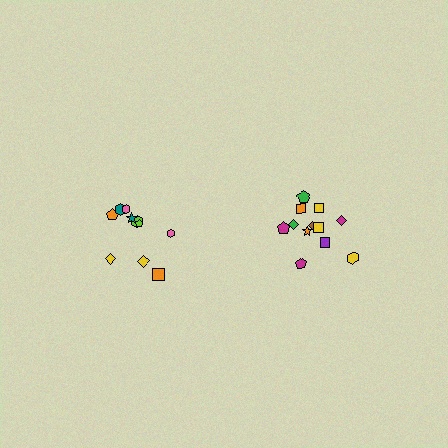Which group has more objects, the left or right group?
The right group.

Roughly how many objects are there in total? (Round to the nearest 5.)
Roughly 20 objects in total.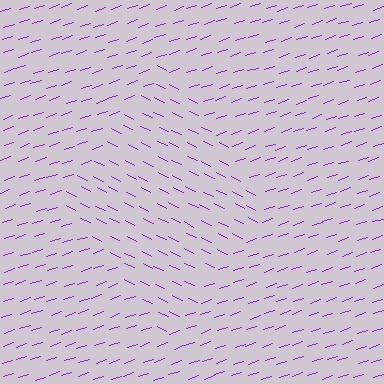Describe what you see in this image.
The image is filled with small purple line segments. A diamond region in the image has lines oriented differently from the surrounding lines, creating a visible texture boundary.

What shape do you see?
I see a diamond.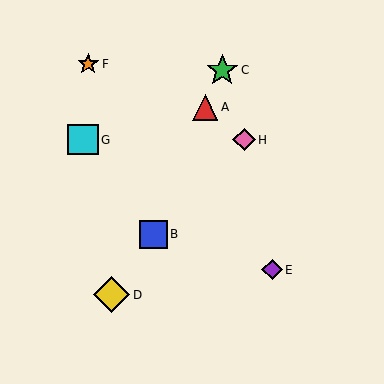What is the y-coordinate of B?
Object B is at y≈234.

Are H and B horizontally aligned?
No, H is at y≈140 and B is at y≈234.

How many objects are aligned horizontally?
2 objects (G, H) are aligned horizontally.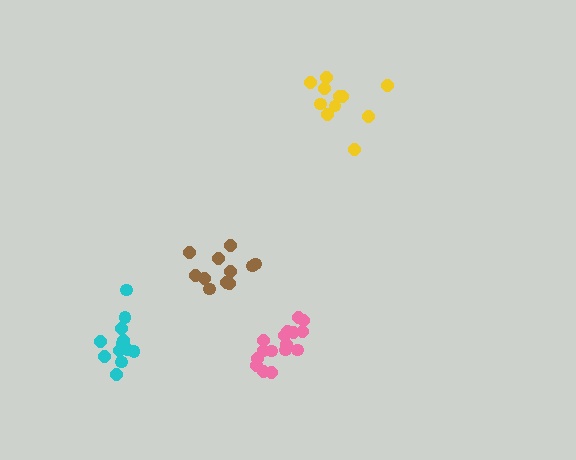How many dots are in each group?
Group 1: 11 dots, Group 2: 12 dots, Group 3: 16 dots, Group 4: 11 dots (50 total).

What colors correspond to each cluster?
The clusters are colored: yellow, cyan, pink, brown.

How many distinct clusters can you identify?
There are 4 distinct clusters.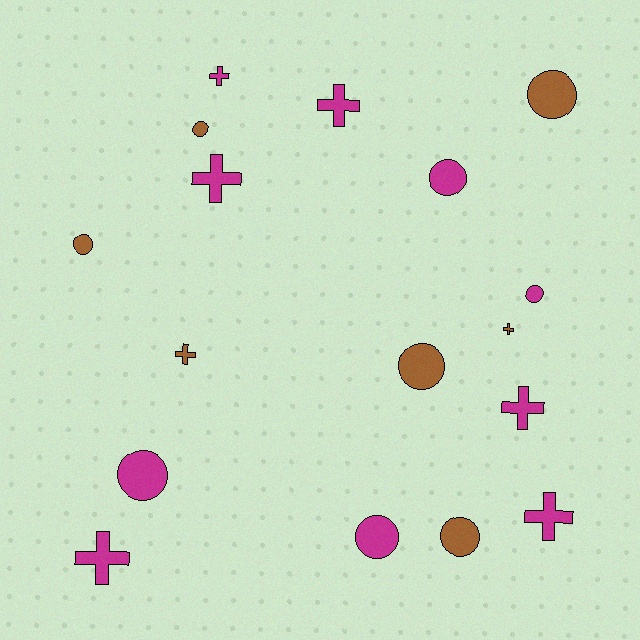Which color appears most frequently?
Magenta, with 10 objects.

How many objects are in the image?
There are 17 objects.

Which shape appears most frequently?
Circle, with 9 objects.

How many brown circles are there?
There are 5 brown circles.